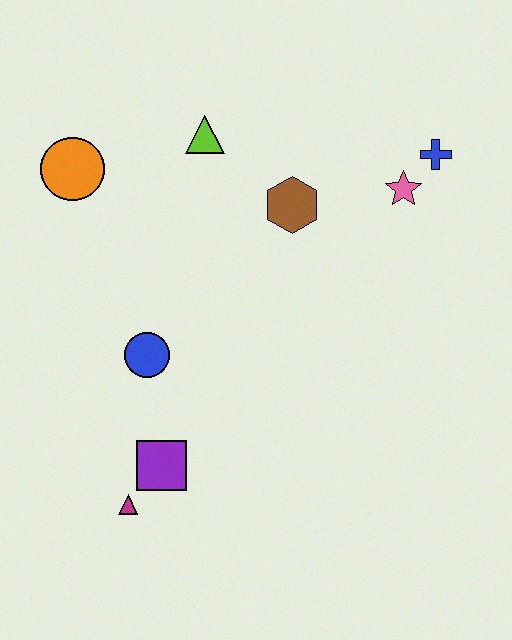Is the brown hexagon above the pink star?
No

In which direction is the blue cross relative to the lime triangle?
The blue cross is to the right of the lime triangle.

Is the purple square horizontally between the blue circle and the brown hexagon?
Yes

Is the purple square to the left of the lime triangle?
Yes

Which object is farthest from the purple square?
The blue cross is farthest from the purple square.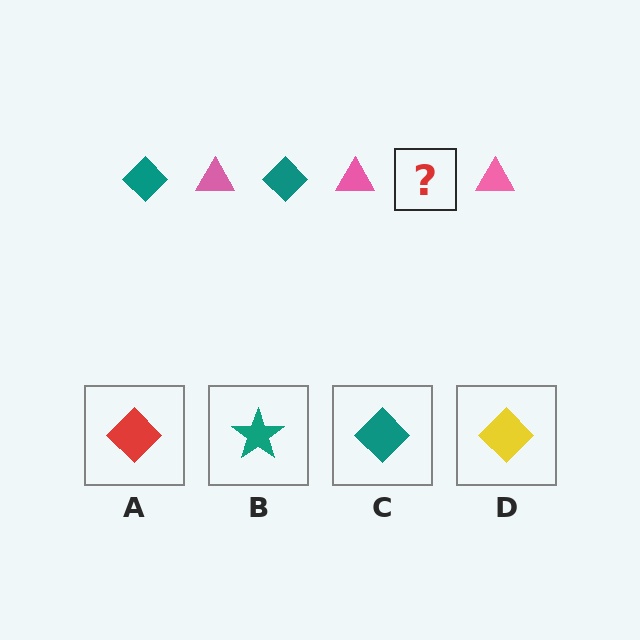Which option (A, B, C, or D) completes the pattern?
C.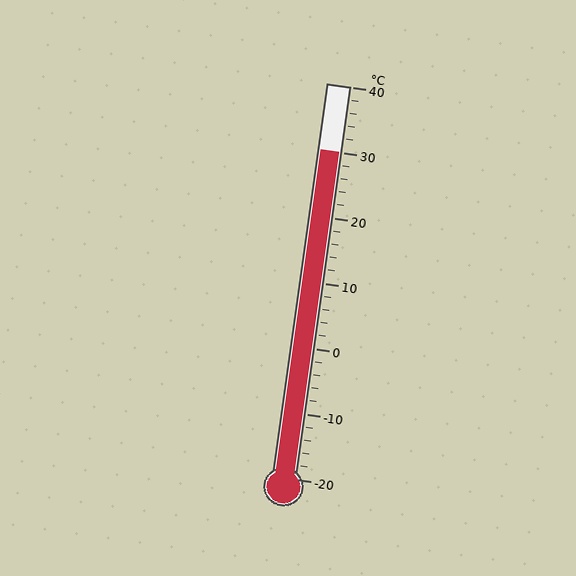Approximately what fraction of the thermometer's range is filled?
The thermometer is filled to approximately 85% of its range.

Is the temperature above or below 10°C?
The temperature is above 10°C.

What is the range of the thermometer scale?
The thermometer scale ranges from -20°C to 40°C.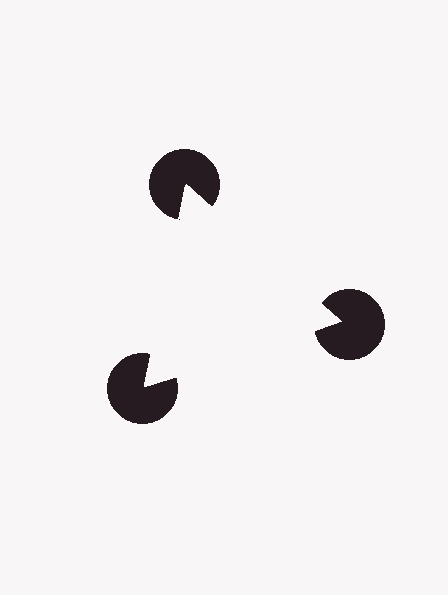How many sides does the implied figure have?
3 sides.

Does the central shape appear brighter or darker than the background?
It typically appears slightly brighter than the background, even though no actual brightness change is drawn.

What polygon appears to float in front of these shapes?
An illusory triangle — its edges are inferred from the aligned wedge cuts in the pac-man discs, not physically drawn.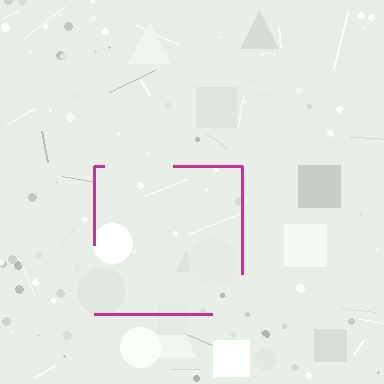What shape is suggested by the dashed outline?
The dashed outline suggests a square.